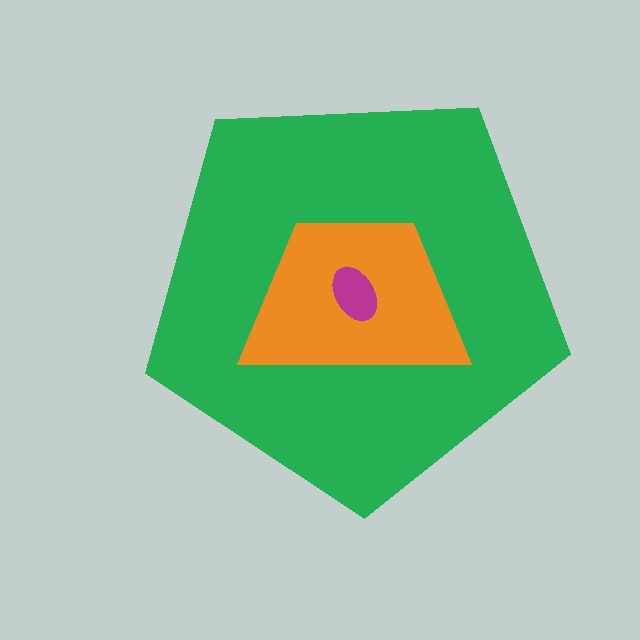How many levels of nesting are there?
3.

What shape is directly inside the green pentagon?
The orange trapezoid.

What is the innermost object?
The magenta ellipse.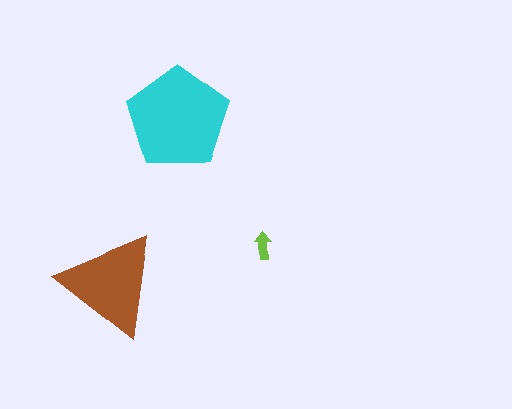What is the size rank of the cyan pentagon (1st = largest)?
1st.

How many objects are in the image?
There are 3 objects in the image.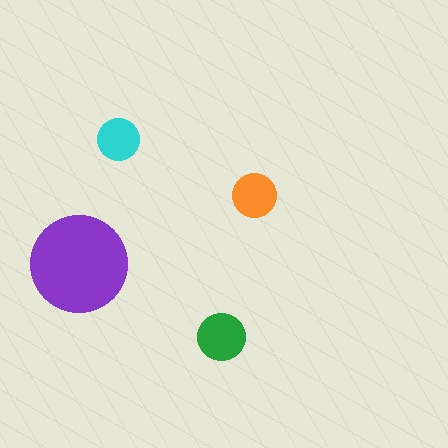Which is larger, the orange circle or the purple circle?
The purple one.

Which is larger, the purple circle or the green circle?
The purple one.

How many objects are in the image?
There are 4 objects in the image.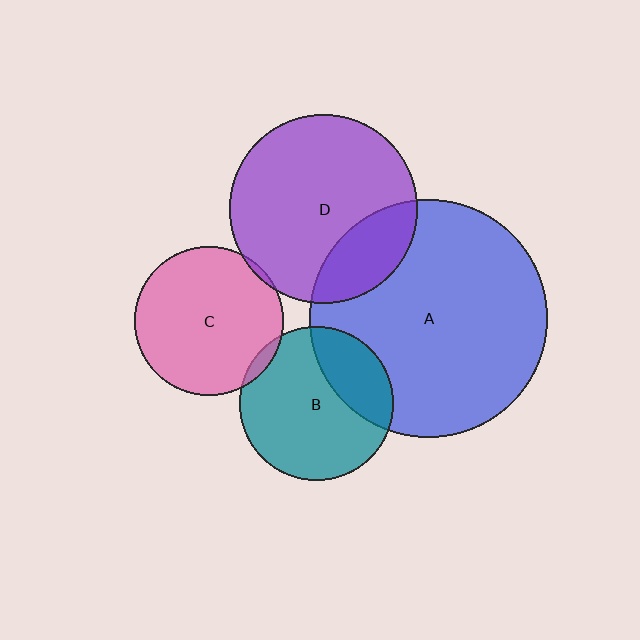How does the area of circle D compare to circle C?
Approximately 1.6 times.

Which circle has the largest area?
Circle A (blue).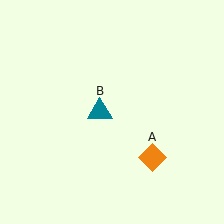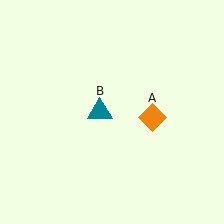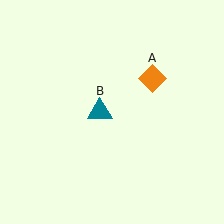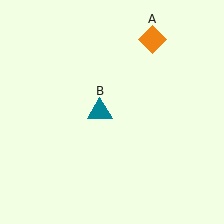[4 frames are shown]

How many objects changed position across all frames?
1 object changed position: orange diamond (object A).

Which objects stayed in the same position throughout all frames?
Teal triangle (object B) remained stationary.